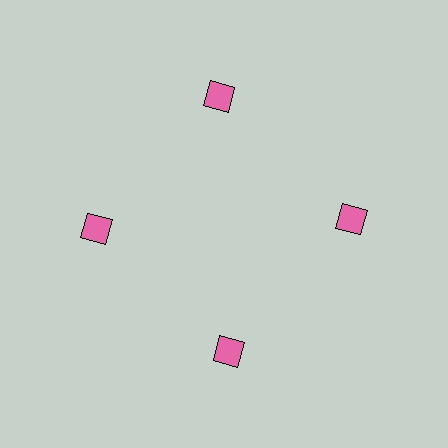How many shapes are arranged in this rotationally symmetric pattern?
There are 4 shapes, arranged in 4 groups of 1.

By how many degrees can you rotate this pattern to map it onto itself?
The pattern maps onto itself every 90 degrees of rotation.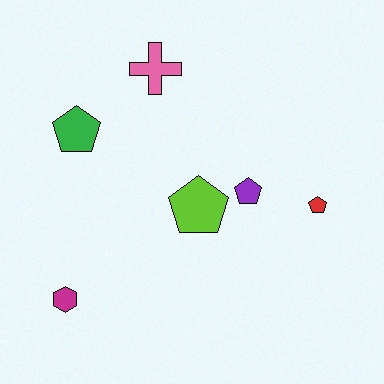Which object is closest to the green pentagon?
The pink cross is closest to the green pentagon.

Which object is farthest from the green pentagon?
The red pentagon is farthest from the green pentagon.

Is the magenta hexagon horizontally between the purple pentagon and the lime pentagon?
No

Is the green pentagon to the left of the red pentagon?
Yes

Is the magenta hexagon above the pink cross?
No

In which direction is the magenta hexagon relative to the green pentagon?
The magenta hexagon is below the green pentagon.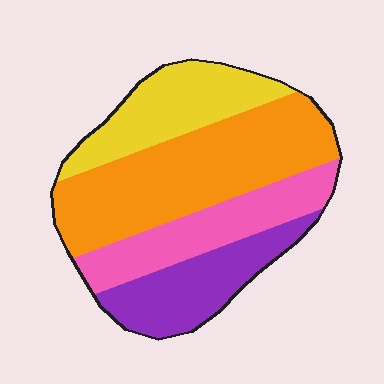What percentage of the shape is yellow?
Yellow takes up less than a quarter of the shape.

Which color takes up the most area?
Orange, at roughly 40%.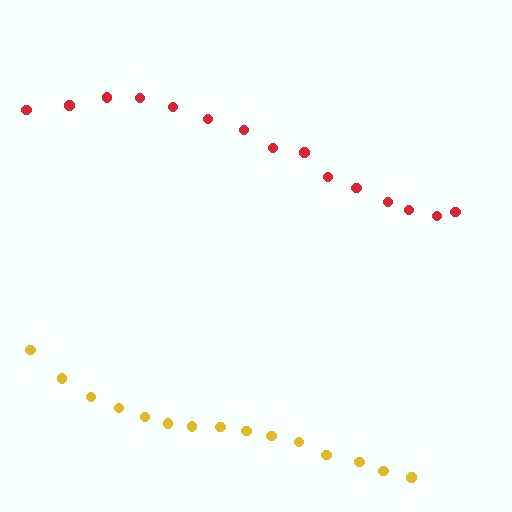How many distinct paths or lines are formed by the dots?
There are 2 distinct paths.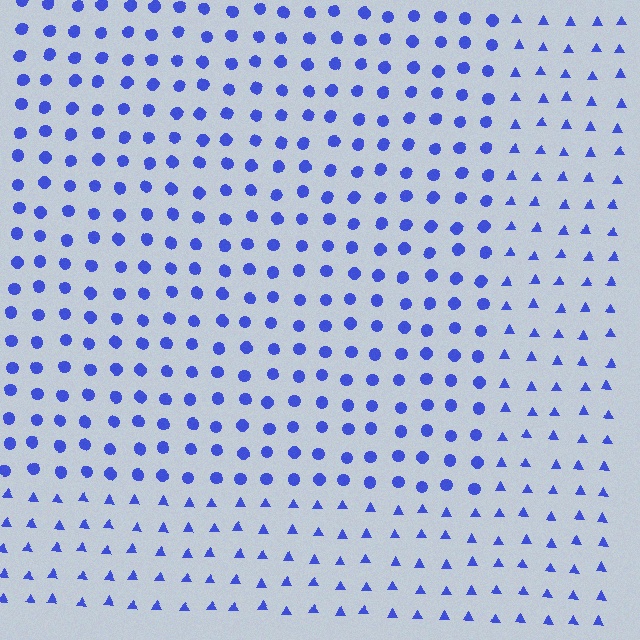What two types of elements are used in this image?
The image uses circles inside the rectangle region and triangles outside it.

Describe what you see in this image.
The image is filled with small blue elements arranged in a uniform grid. A rectangle-shaped region contains circles, while the surrounding area contains triangles. The boundary is defined purely by the change in element shape.